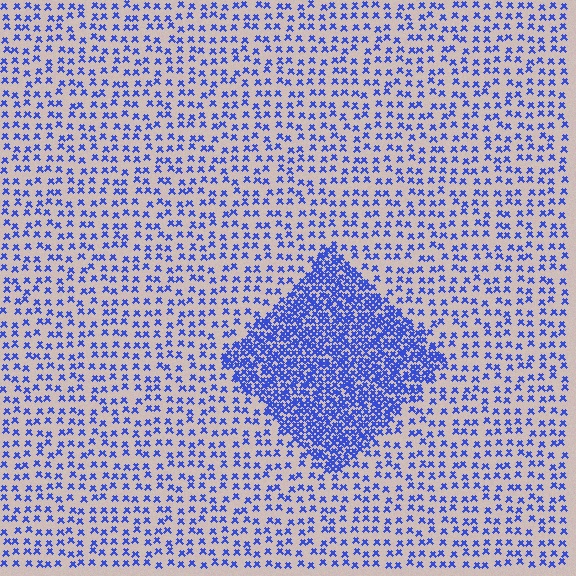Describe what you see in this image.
The image contains small blue elements arranged at two different densities. A diamond-shaped region is visible where the elements are more densely packed than the surrounding area.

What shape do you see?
I see a diamond.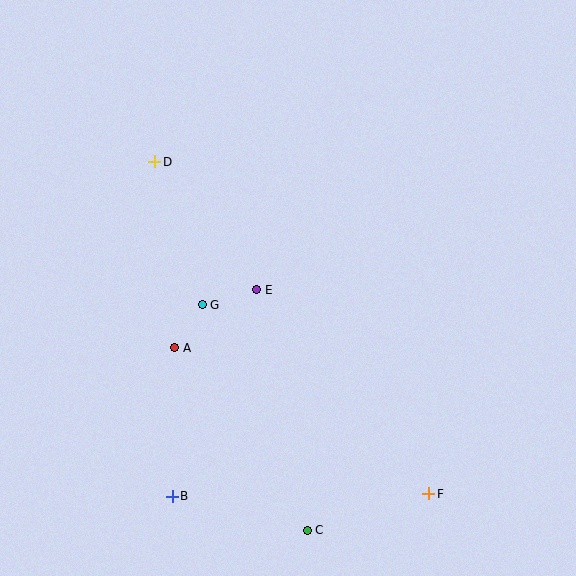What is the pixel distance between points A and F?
The distance between A and F is 293 pixels.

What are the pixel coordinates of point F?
Point F is at (429, 494).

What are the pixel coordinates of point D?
Point D is at (155, 162).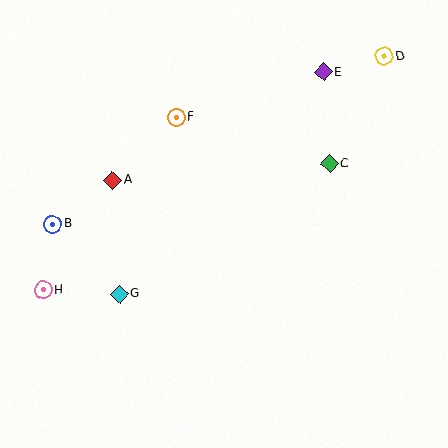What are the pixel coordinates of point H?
Point H is at (43, 290).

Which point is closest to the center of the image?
Point F at (176, 117) is closest to the center.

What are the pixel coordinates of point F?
Point F is at (176, 117).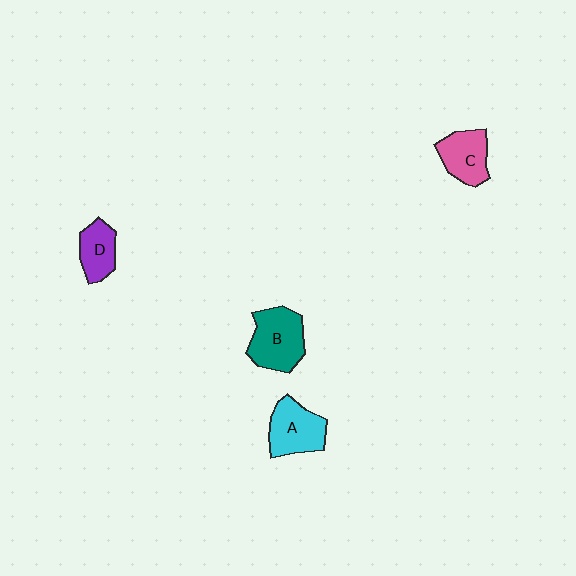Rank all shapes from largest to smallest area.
From largest to smallest: B (teal), A (cyan), C (pink), D (purple).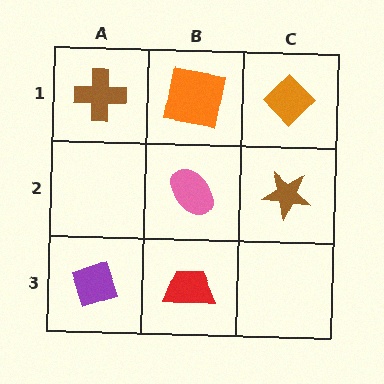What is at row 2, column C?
A brown star.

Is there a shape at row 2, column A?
No, that cell is empty.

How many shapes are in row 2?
2 shapes.